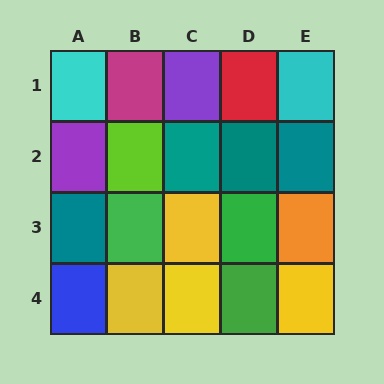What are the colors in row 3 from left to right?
Teal, green, yellow, green, orange.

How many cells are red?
1 cell is red.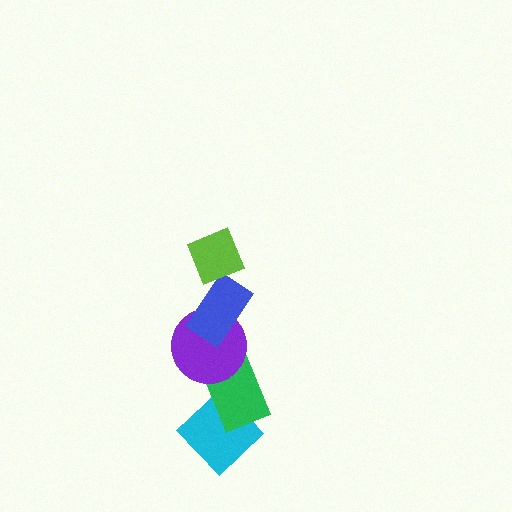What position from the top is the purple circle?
The purple circle is 3rd from the top.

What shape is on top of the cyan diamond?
The green rectangle is on top of the cyan diamond.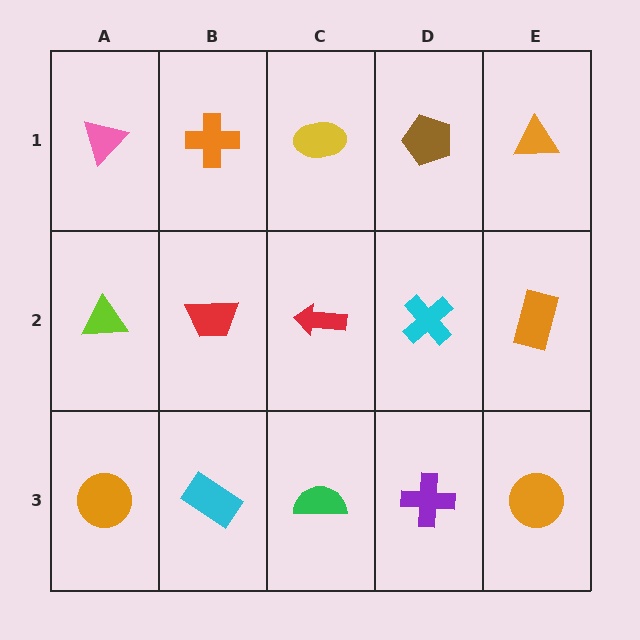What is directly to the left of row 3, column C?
A cyan rectangle.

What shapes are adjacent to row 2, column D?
A brown pentagon (row 1, column D), a purple cross (row 3, column D), a red arrow (row 2, column C), an orange rectangle (row 2, column E).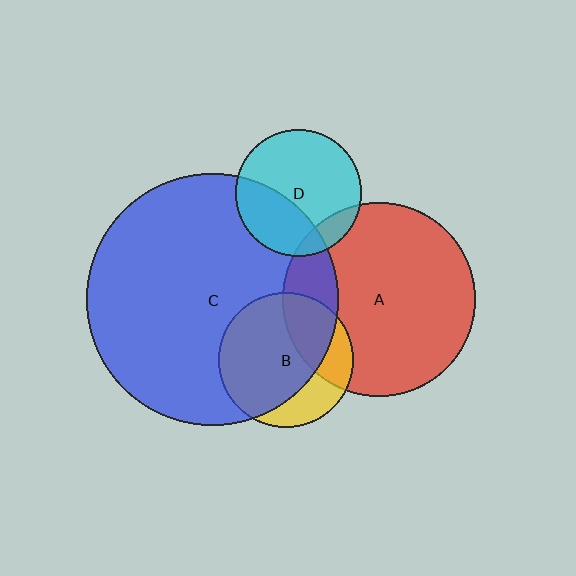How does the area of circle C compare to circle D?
Approximately 4.0 times.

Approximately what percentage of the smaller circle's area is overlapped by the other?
Approximately 30%.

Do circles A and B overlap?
Yes.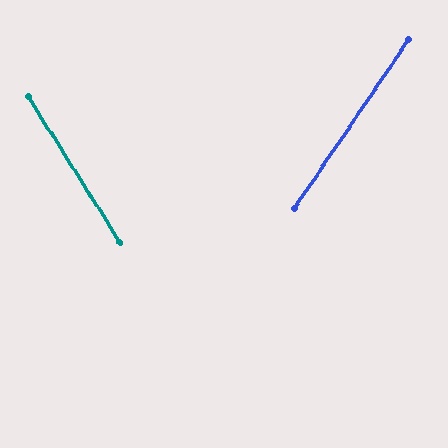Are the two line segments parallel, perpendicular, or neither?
Neither parallel nor perpendicular — they differ by about 66°.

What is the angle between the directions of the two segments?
Approximately 66 degrees.